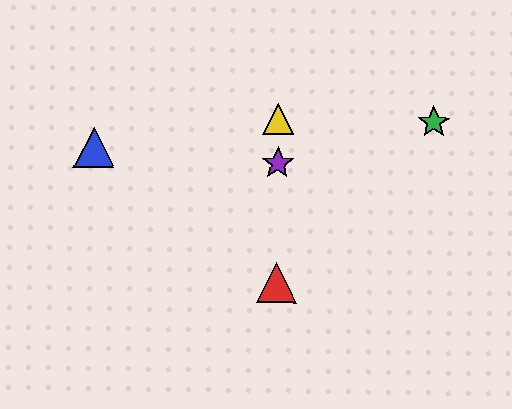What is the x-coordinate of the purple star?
The purple star is at x≈278.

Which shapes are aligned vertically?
The red triangle, the yellow triangle, the purple star are aligned vertically.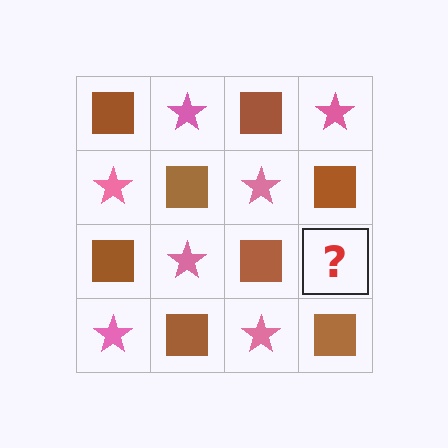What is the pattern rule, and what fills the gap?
The rule is that it alternates brown square and pink star in a checkerboard pattern. The gap should be filled with a pink star.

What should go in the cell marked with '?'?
The missing cell should contain a pink star.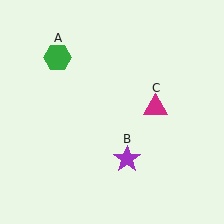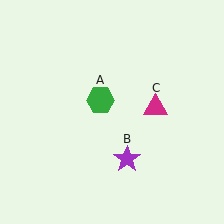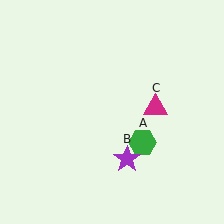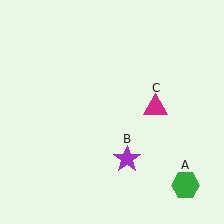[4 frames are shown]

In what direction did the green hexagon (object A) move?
The green hexagon (object A) moved down and to the right.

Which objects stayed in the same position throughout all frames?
Purple star (object B) and magenta triangle (object C) remained stationary.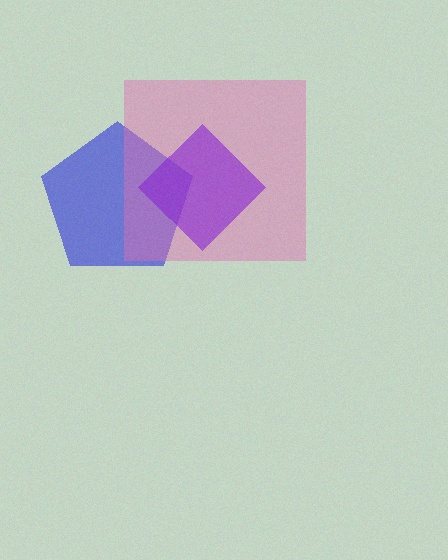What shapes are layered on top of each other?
The layered shapes are: a blue pentagon, a pink square, a purple diamond.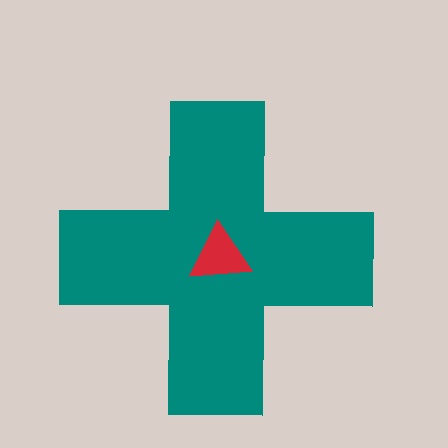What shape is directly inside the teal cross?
The red triangle.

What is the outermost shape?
The teal cross.